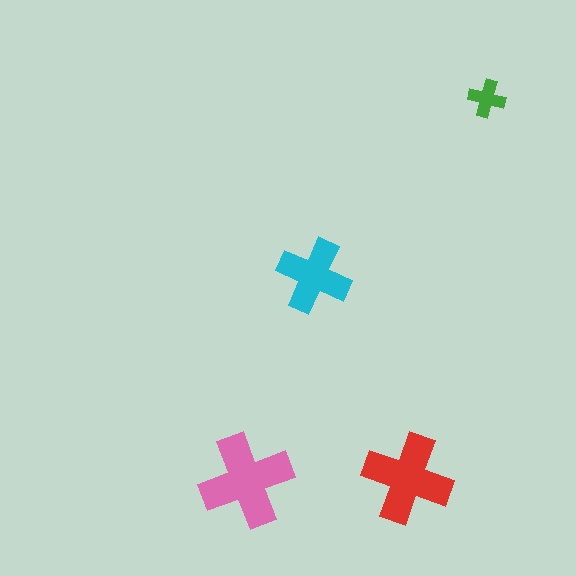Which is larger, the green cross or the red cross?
The red one.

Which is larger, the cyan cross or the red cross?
The red one.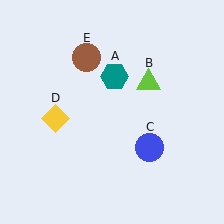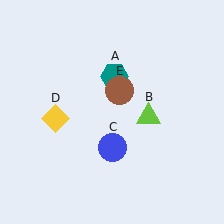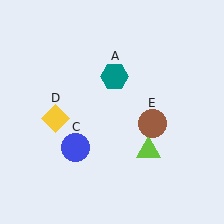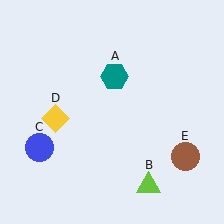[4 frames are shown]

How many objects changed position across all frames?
3 objects changed position: lime triangle (object B), blue circle (object C), brown circle (object E).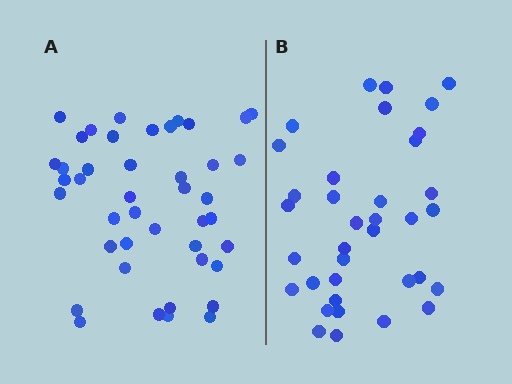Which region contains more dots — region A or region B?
Region A (the left region) has more dots.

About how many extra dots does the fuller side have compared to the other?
Region A has roughly 8 or so more dots than region B.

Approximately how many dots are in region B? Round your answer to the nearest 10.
About 40 dots. (The exact count is 36, which rounds to 40.)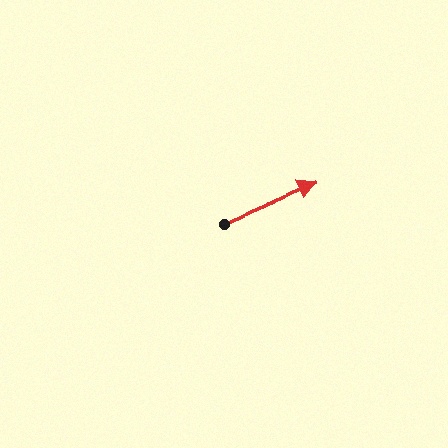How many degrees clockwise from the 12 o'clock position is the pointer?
Approximately 66 degrees.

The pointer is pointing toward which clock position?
Roughly 2 o'clock.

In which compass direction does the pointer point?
Northeast.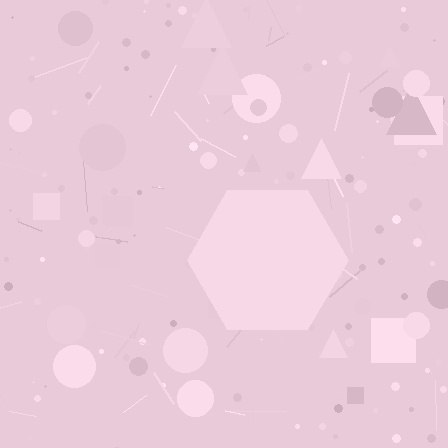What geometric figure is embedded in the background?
A hexagon is embedded in the background.